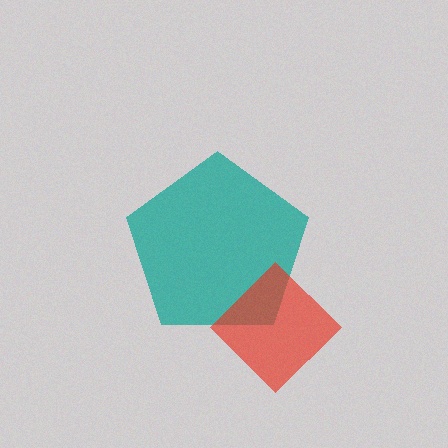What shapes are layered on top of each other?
The layered shapes are: a teal pentagon, a red diamond.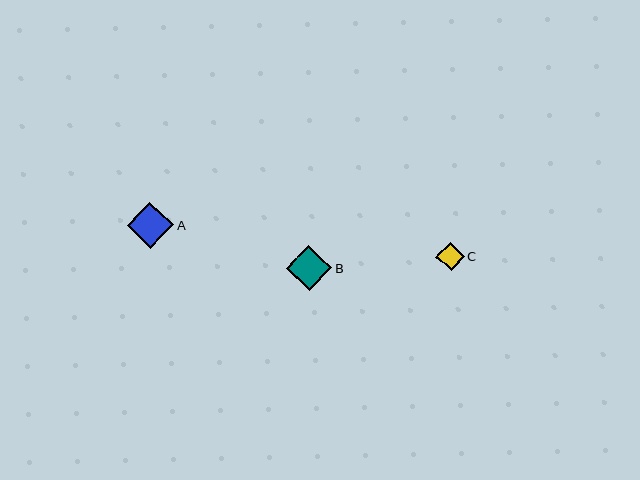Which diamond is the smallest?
Diamond C is the smallest with a size of approximately 28 pixels.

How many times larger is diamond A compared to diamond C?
Diamond A is approximately 1.6 times the size of diamond C.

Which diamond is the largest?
Diamond A is the largest with a size of approximately 46 pixels.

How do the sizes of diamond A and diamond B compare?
Diamond A and diamond B are approximately the same size.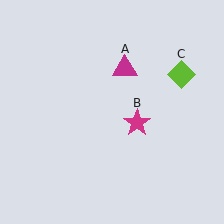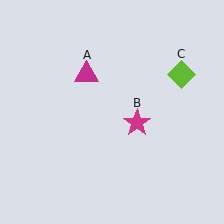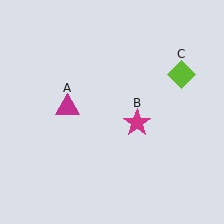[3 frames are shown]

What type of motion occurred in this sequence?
The magenta triangle (object A) rotated counterclockwise around the center of the scene.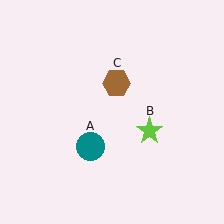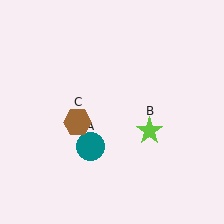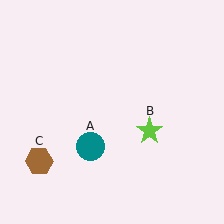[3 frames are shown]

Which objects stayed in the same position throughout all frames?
Teal circle (object A) and lime star (object B) remained stationary.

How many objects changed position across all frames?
1 object changed position: brown hexagon (object C).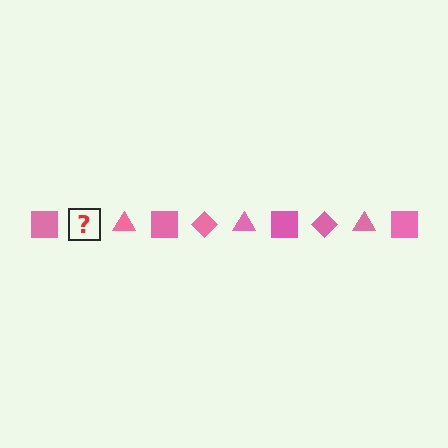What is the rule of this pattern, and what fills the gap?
The rule is that the pattern cycles through square, diamond, triangle shapes in pink. The gap should be filled with a pink diamond.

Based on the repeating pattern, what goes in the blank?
The blank should be a pink diamond.